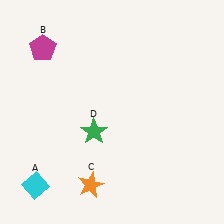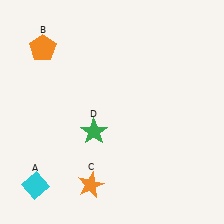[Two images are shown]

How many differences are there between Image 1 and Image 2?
There is 1 difference between the two images.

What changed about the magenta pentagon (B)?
In Image 1, B is magenta. In Image 2, it changed to orange.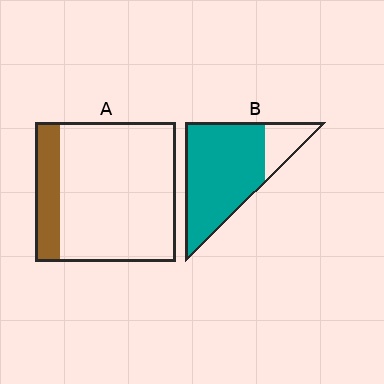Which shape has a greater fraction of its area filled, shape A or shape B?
Shape B.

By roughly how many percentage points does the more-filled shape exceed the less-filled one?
By roughly 65 percentage points (B over A).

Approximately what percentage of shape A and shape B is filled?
A is approximately 20% and B is approximately 80%.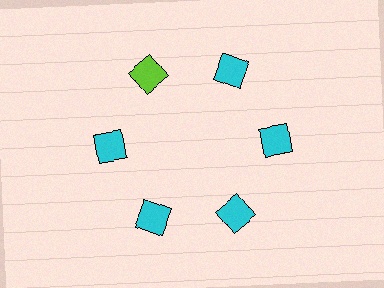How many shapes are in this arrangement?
There are 6 shapes arranged in a ring pattern.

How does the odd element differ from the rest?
It has a different color: lime instead of cyan.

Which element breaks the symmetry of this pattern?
The lime square at roughly the 11 o'clock position breaks the symmetry. All other shapes are cyan squares.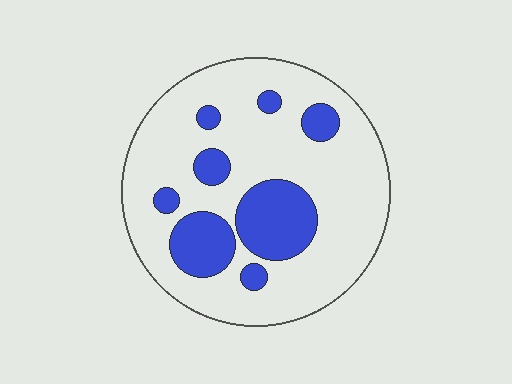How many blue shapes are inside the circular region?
8.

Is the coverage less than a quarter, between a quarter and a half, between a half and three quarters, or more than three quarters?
Less than a quarter.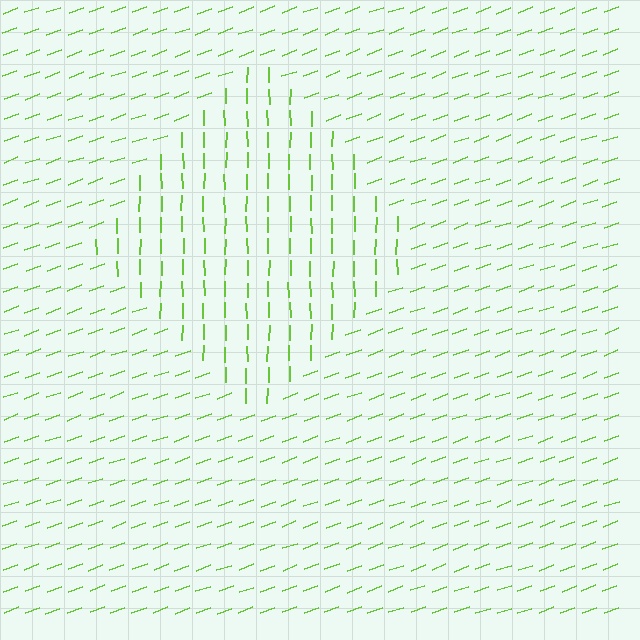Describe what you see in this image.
The image is filled with small lime line segments. A diamond region in the image has lines oriented differently from the surrounding lines, creating a visible texture boundary.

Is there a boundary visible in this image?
Yes, there is a texture boundary formed by a change in line orientation.